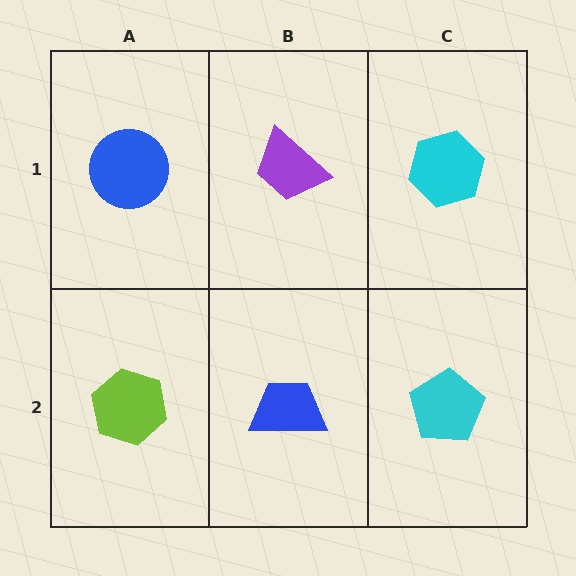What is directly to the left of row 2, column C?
A blue trapezoid.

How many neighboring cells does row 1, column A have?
2.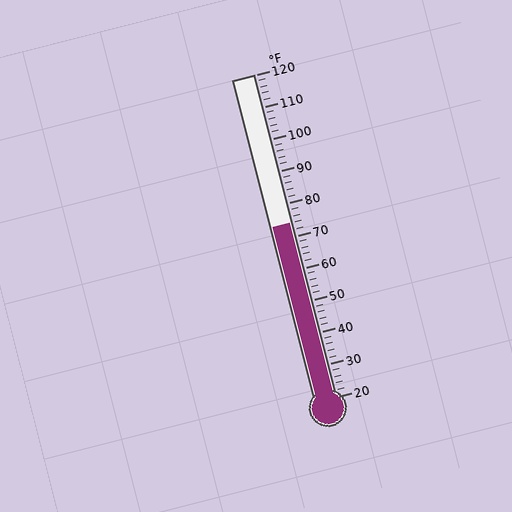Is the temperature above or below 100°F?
The temperature is below 100°F.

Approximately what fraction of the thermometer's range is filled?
The thermometer is filled to approximately 55% of its range.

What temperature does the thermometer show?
The thermometer shows approximately 74°F.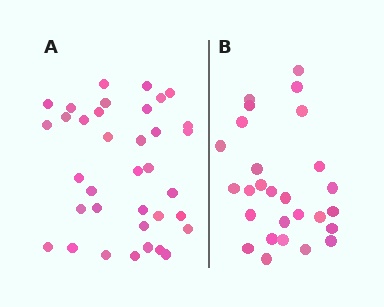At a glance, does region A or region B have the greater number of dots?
Region A (the left region) has more dots.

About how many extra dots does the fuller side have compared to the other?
Region A has roughly 8 or so more dots than region B.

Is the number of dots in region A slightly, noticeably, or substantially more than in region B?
Region A has noticeably more, but not dramatically so. The ratio is roughly 1.3 to 1.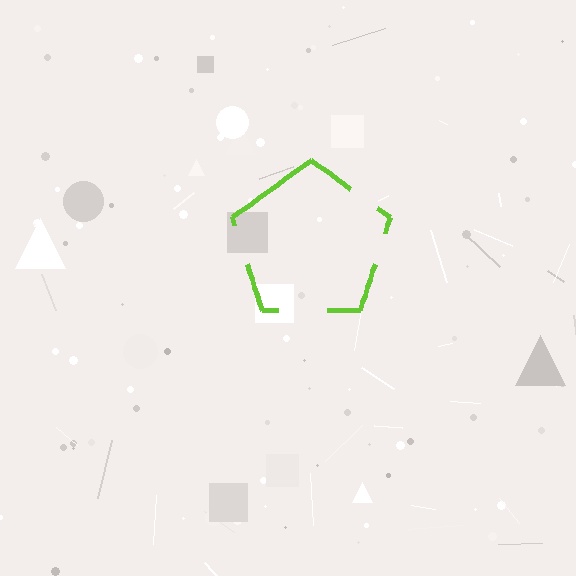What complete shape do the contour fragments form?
The contour fragments form a pentagon.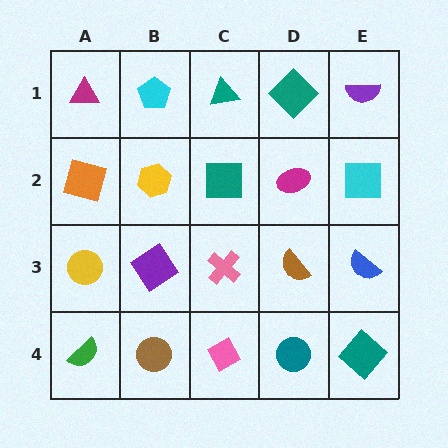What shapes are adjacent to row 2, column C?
A teal triangle (row 1, column C), a pink cross (row 3, column C), a yellow hexagon (row 2, column B), a magenta ellipse (row 2, column D).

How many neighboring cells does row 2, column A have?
3.